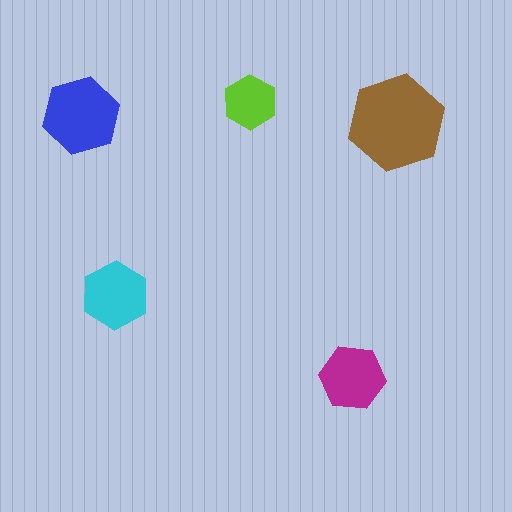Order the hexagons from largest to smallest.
the brown one, the blue one, the cyan one, the magenta one, the lime one.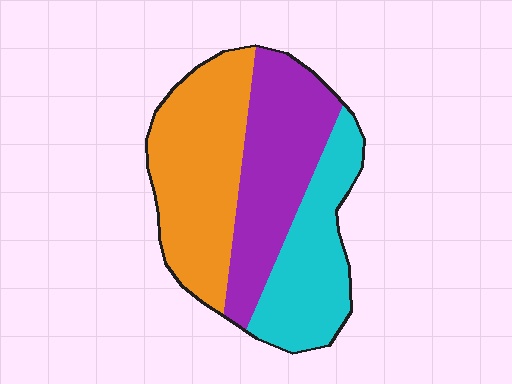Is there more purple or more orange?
Orange.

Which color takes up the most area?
Orange, at roughly 40%.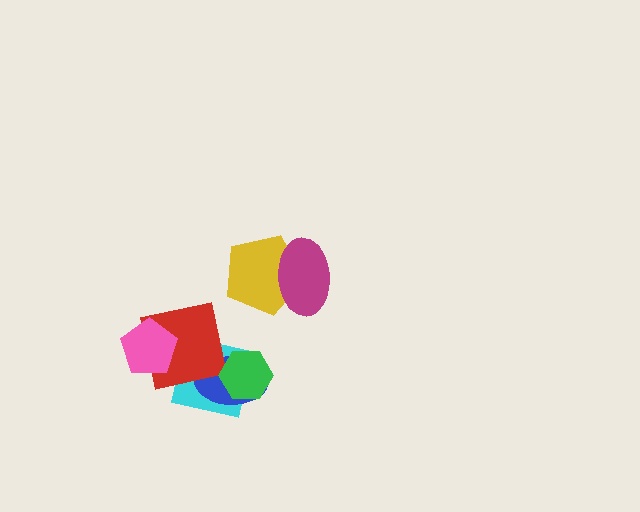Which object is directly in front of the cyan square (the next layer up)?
The blue ellipse is directly in front of the cyan square.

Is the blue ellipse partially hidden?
Yes, it is partially covered by another shape.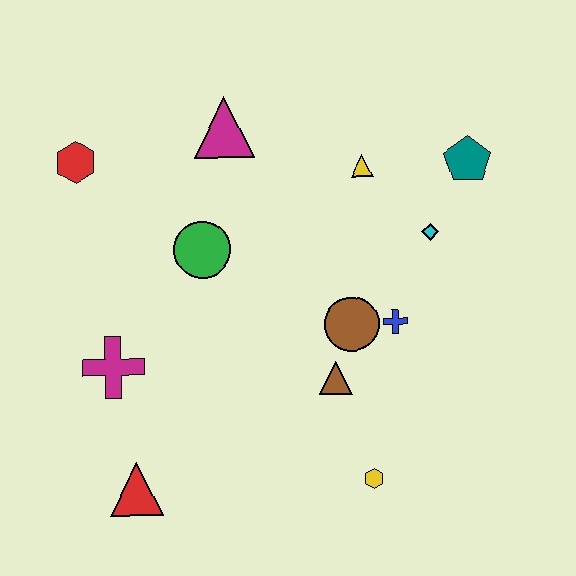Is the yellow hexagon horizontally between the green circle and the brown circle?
No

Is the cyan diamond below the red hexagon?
Yes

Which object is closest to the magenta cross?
The red triangle is closest to the magenta cross.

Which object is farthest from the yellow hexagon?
The red hexagon is farthest from the yellow hexagon.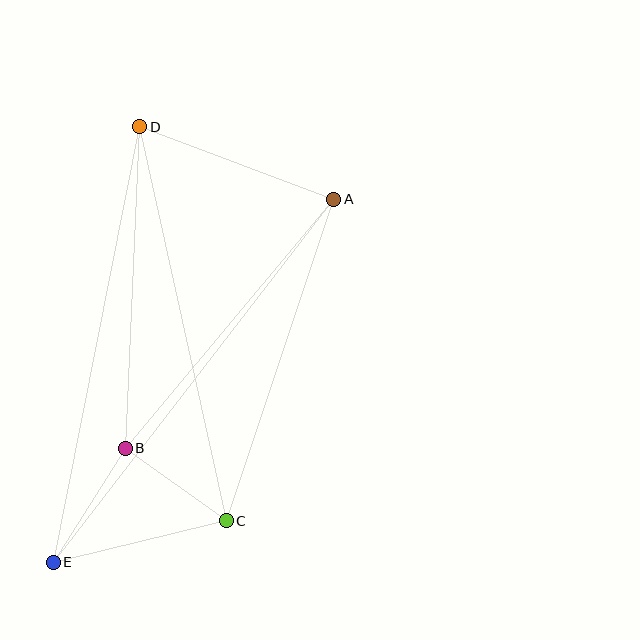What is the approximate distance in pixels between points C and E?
The distance between C and E is approximately 178 pixels.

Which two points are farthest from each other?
Points A and E are farthest from each other.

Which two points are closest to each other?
Points B and C are closest to each other.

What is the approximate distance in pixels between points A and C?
The distance between A and C is approximately 339 pixels.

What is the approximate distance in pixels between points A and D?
The distance between A and D is approximately 207 pixels.